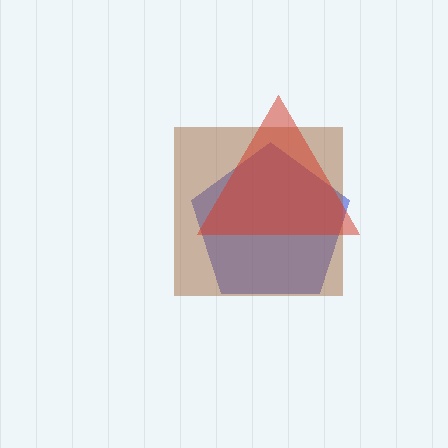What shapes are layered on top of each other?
The layered shapes are: a blue pentagon, a brown square, a red triangle.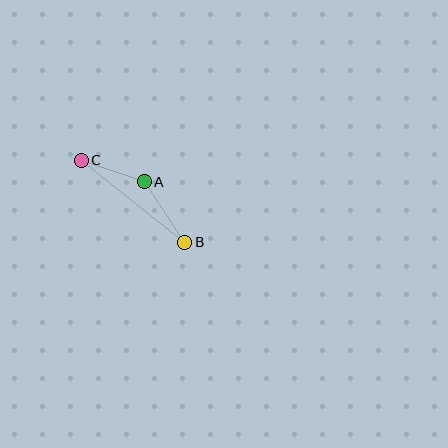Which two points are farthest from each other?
Points B and C are farthest from each other.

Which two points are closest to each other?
Points A and C are closest to each other.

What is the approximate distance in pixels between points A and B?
The distance between A and B is approximately 73 pixels.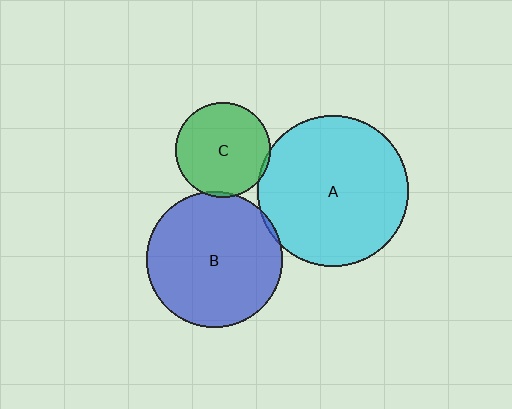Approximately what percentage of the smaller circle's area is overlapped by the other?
Approximately 5%.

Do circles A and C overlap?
Yes.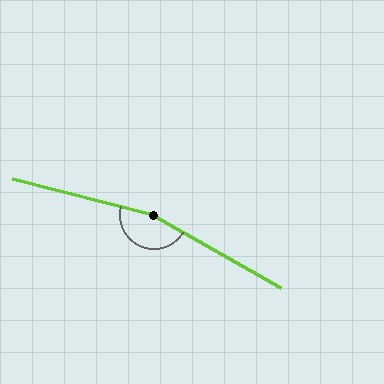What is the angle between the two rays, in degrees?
Approximately 165 degrees.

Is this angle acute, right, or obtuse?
It is obtuse.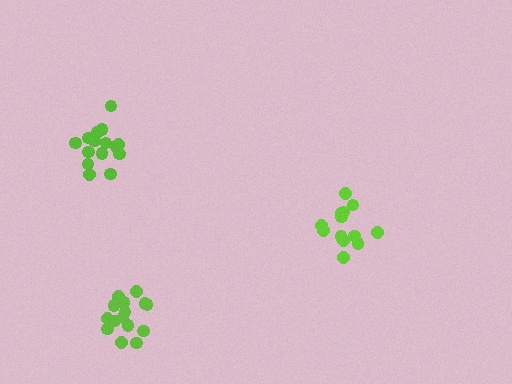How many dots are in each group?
Group 1: 13 dots, Group 2: 15 dots, Group 3: 16 dots (44 total).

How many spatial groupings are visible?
There are 3 spatial groupings.